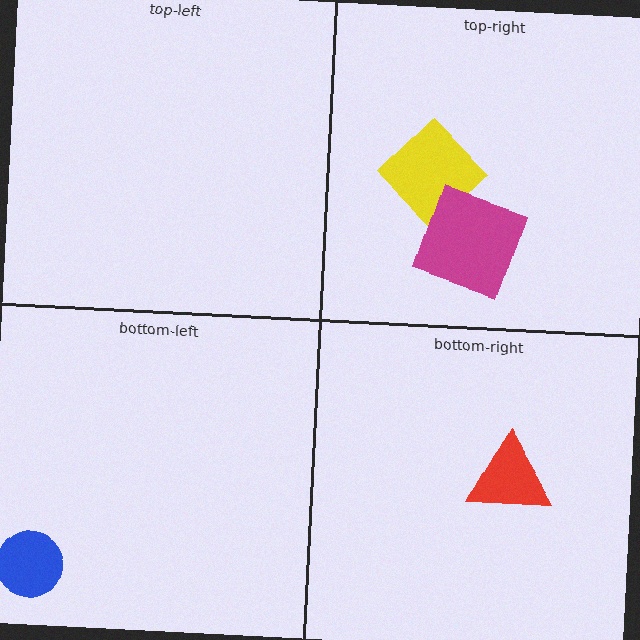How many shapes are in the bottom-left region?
1.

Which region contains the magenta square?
The top-right region.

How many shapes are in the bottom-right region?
1.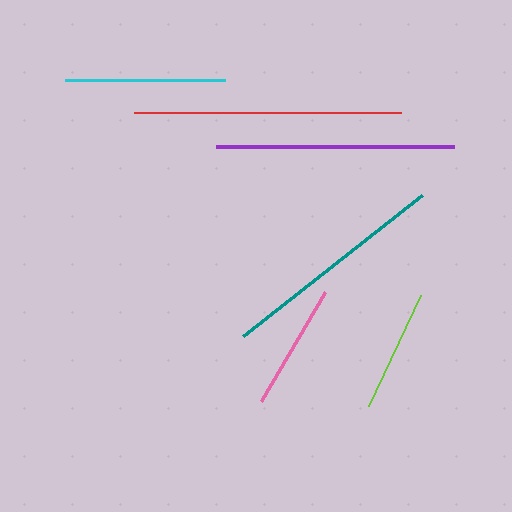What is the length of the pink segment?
The pink segment is approximately 126 pixels long.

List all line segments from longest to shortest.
From longest to shortest: red, purple, teal, cyan, pink, lime.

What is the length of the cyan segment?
The cyan segment is approximately 160 pixels long.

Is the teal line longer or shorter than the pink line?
The teal line is longer than the pink line.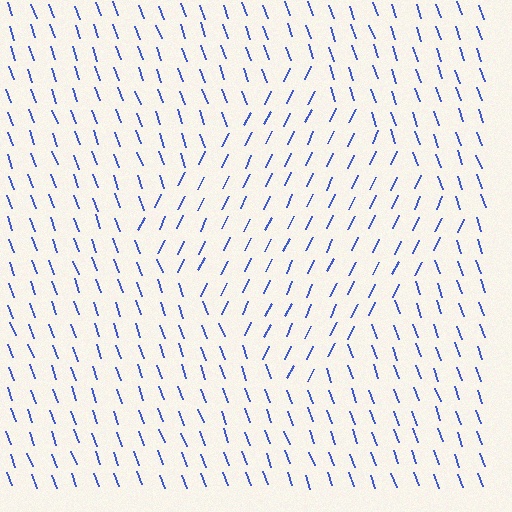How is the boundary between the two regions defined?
The boundary is defined purely by a change in line orientation (approximately 45 degrees difference). All lines are the same color and thickness.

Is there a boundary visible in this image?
Yes, there is a texture boundary formed by a change in line orientation.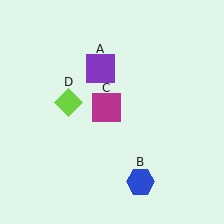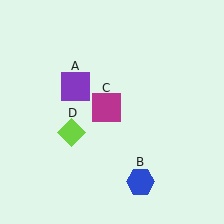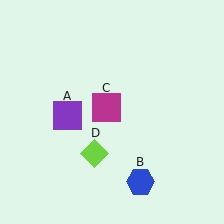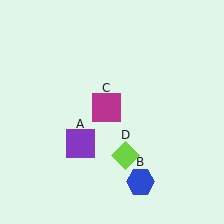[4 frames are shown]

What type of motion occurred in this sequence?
The purple square (object A), lime diamond (object D) rotated counterclockwise around the center of the scene.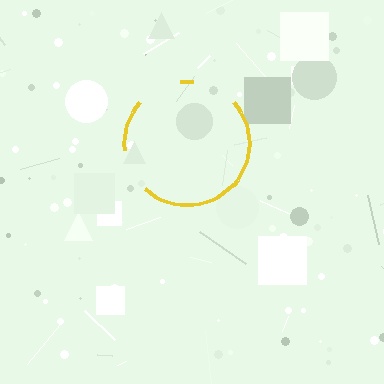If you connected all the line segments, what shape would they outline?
They would outline a circle.